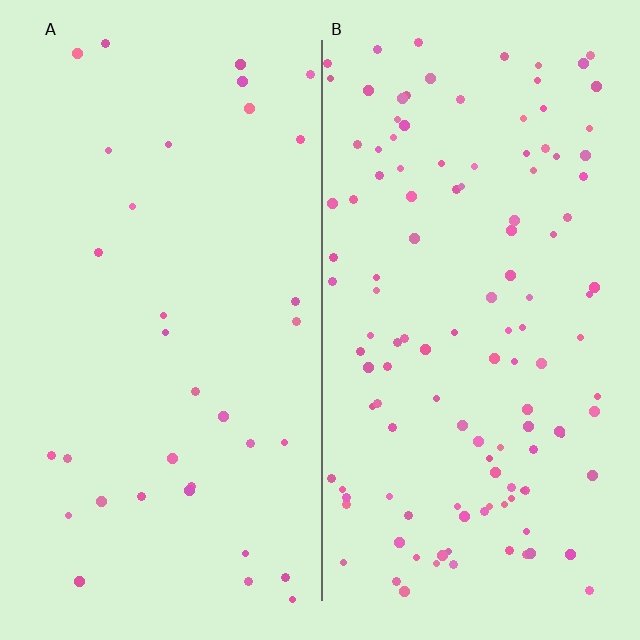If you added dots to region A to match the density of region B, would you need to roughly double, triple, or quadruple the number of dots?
Approximately quadruple.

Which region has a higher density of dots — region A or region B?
B (the right).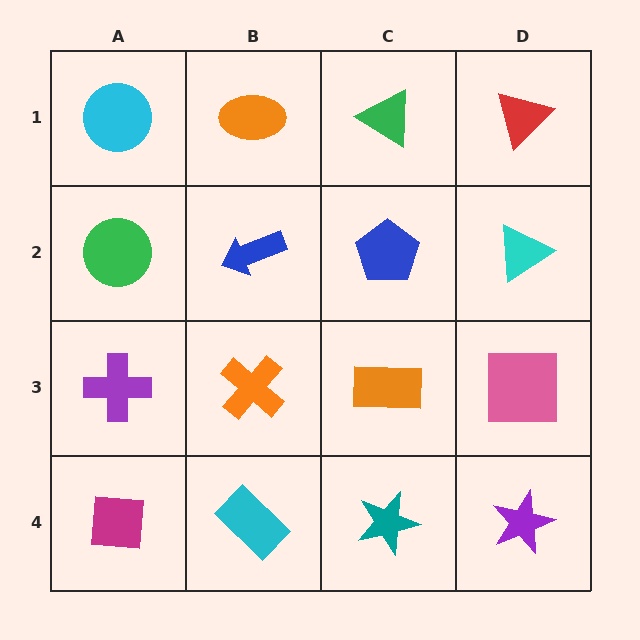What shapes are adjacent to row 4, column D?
A pink square (row 3, column D), a teal star (row 4, column C).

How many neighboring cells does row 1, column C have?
3.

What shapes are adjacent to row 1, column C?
A blue pentagon (row 2, column C), an orange ellipse (row 1, column B), a red triangle (row 1, column D).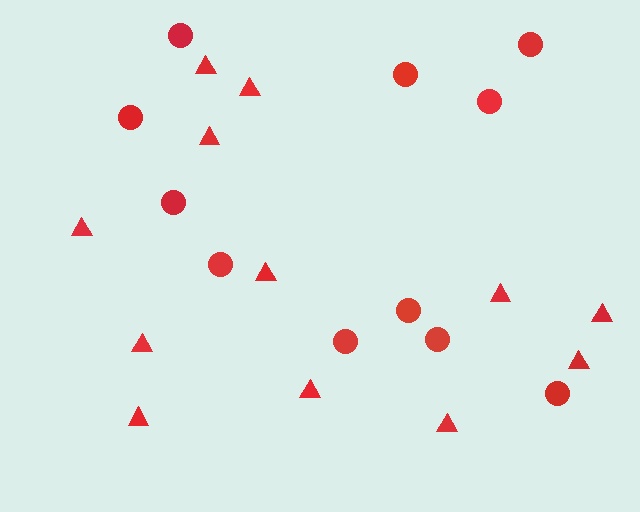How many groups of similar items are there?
There are 2 groups: one group of circles (11) and one group of triangles (12).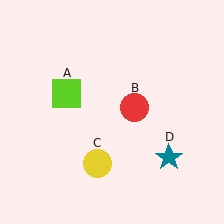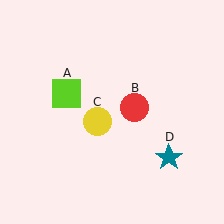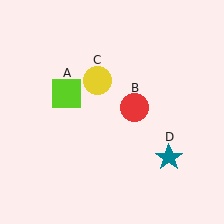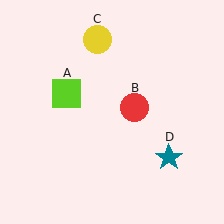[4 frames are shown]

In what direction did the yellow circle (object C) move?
The yellow circle (object C) moved up.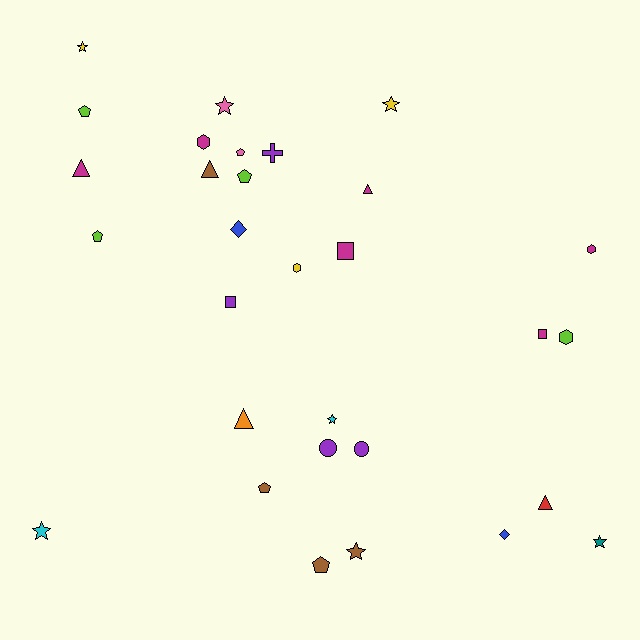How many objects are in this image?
There are 30 objects.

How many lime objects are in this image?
There are 4 lime objects.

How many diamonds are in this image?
There are 2 diamonds.